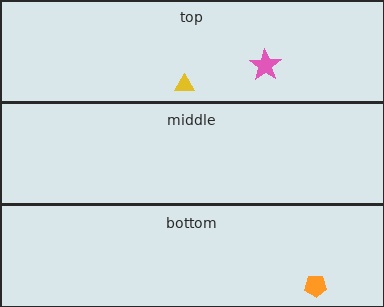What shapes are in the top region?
The pink star, the yellow triangle.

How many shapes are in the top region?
2.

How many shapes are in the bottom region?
1.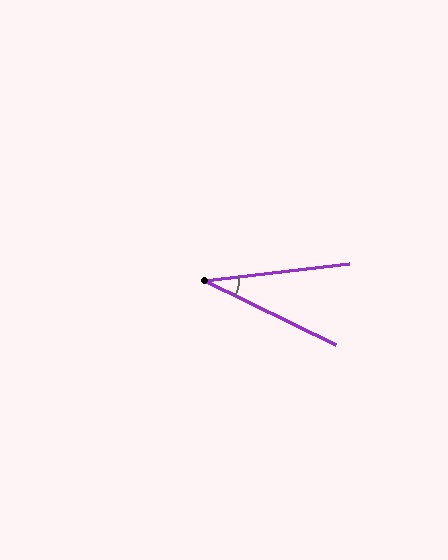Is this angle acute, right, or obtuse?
It is acute.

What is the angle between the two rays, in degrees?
Approximately 33 degrees.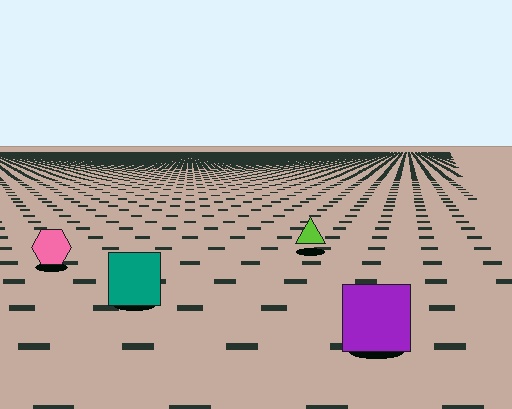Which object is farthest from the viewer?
The lime triangle is farthest from the viewer. It appears smaller and the ground texture around it is denser.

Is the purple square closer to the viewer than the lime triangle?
Yes. The purple square is closer — you can tell from the texture gradient: the ground texture is coarser near it.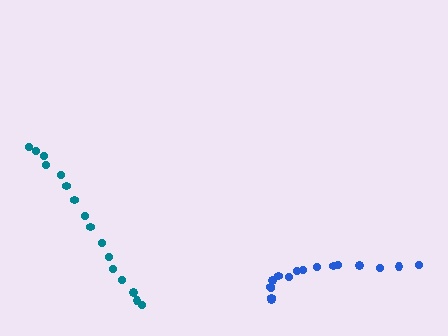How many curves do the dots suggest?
There are 2 distinct paths.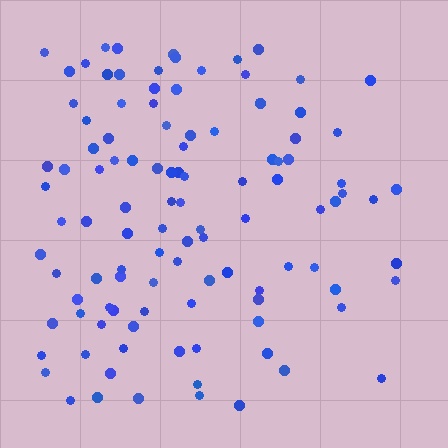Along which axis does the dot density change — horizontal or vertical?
Horizontal.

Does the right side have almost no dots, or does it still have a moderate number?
Still a moderate number, just noticeably fewer than the left.